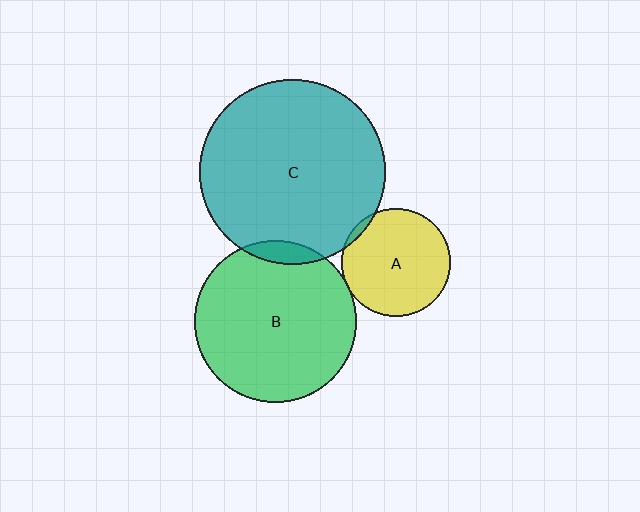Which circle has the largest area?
Circle C (teal).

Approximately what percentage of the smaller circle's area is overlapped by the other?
Approximately 5%.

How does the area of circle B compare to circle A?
Approximately 2.3 times.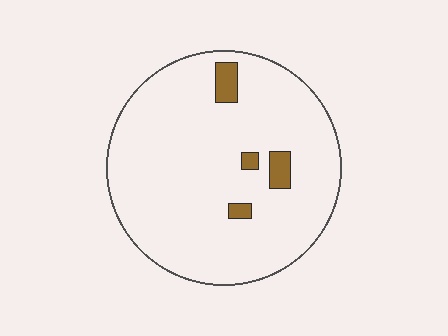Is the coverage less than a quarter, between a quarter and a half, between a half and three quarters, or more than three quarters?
Less than a quarter.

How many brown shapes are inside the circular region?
4.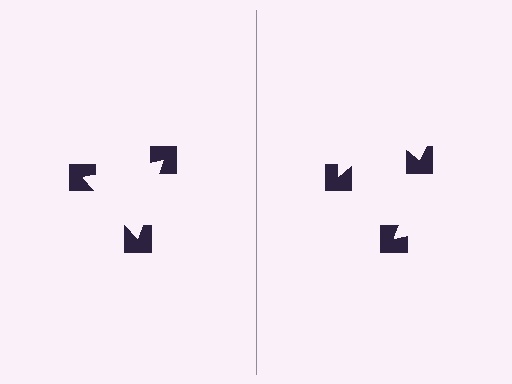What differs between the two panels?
The notched squares are positioned identically on both sides; only the wedge orientations differ. On the left they align to a triangle; on the right they are misaligned.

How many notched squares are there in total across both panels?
6 — 3 on each side.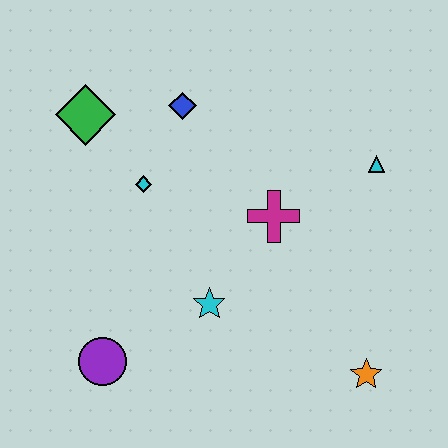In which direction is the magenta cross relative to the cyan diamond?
The magenta cross is to the right of the cyan diamond.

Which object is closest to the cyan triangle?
The magenta cross is closest to the cyan triangle.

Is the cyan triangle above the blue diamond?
No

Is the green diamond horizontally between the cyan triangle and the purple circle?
No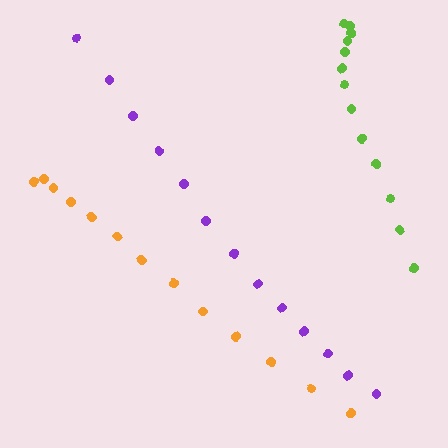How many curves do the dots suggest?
There are 3 distinct paths.